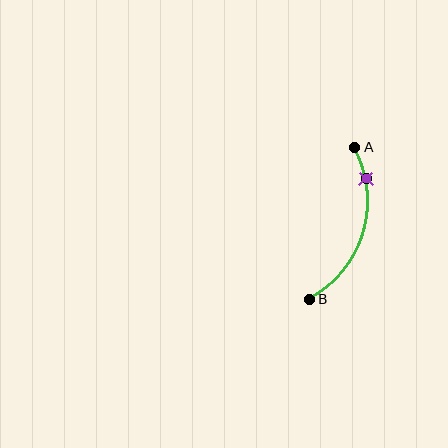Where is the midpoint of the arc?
The arc midpoint is the point on the curve farthest from the straight line joining A and B. It sits to the right of that line.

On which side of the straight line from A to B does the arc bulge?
The arc bulges to the right of the straight line connecting A and B.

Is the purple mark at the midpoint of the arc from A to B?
No. The purple mark lies on the arc but is closer to endpoint A. The arc midpoint would be at the point on the curve equidistant along the arc from both A and B.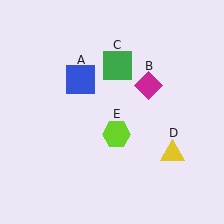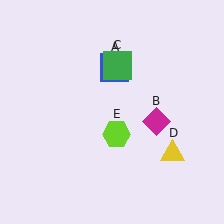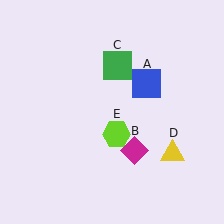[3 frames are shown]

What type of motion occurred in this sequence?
The blue square (object A), magenta diamond (object B) rotated clockwise around the center of the scene.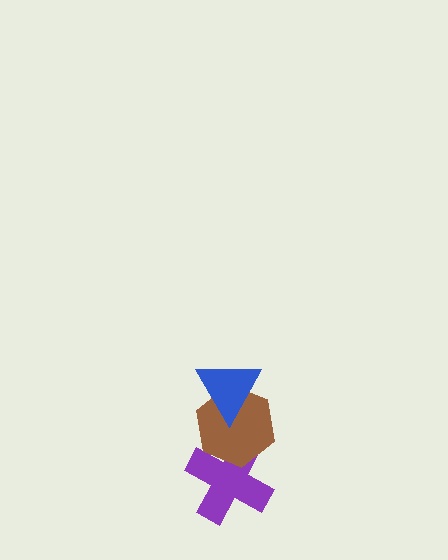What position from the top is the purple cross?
The purple cross is 3rd from the top.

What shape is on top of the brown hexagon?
The blue triangle is on top of the brown hexagon.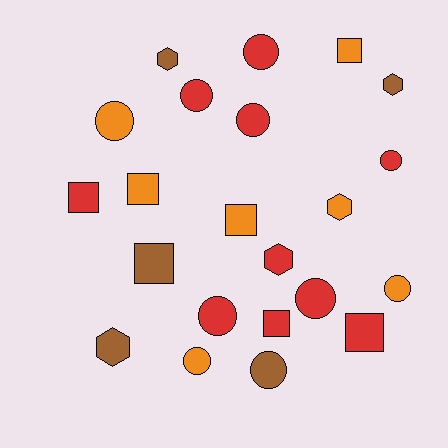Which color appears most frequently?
Red, with 10 objects.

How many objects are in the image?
There are 22 objects.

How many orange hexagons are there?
There is 1 orange hexagon.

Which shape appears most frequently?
Circle, with 10 objects.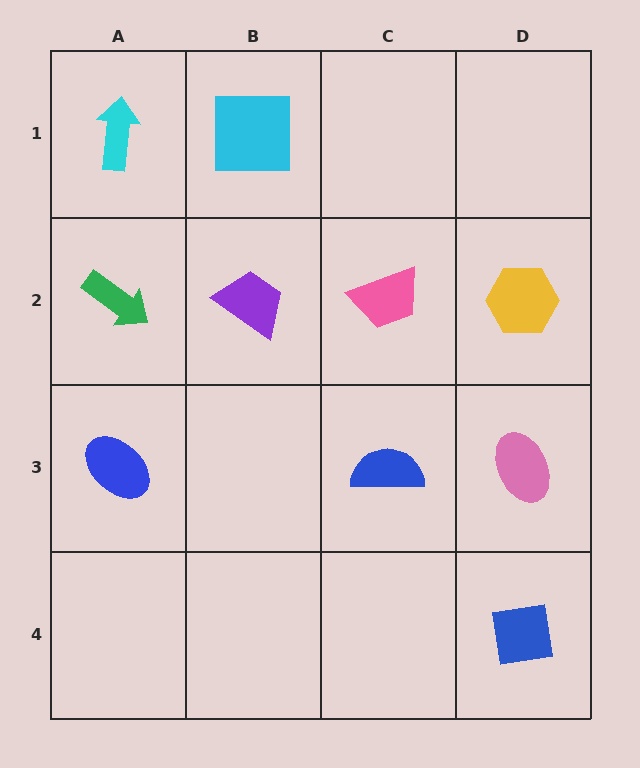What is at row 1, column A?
A cyan arrow.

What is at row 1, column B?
A cyan square.